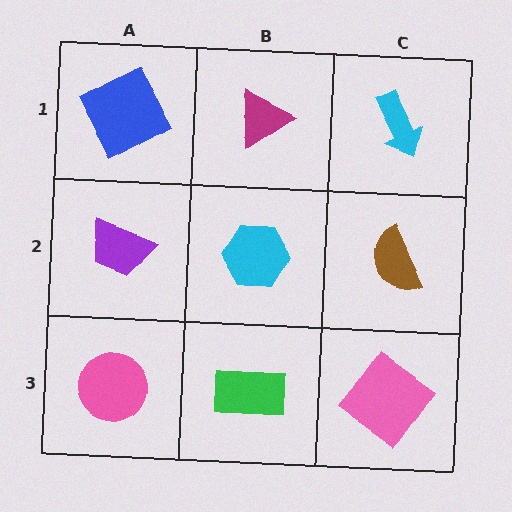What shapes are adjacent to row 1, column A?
A purple trapezoid (row 2, column A), a magenta triangle (row 1, column B).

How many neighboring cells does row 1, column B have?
3.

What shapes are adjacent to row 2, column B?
A magenta triangle (row 1, column B), a green rectangle (row 3, column B), a purple trapezoid (row 2, column A), a brown semicircle (row 2, column C).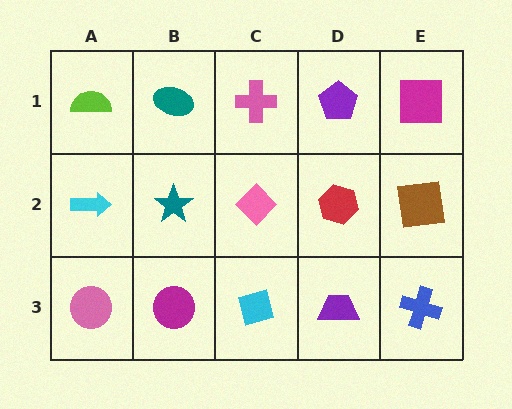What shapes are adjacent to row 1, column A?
A cyan arrow (row 2, column A), a teal ellipse (row 1, column B).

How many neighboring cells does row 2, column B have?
4.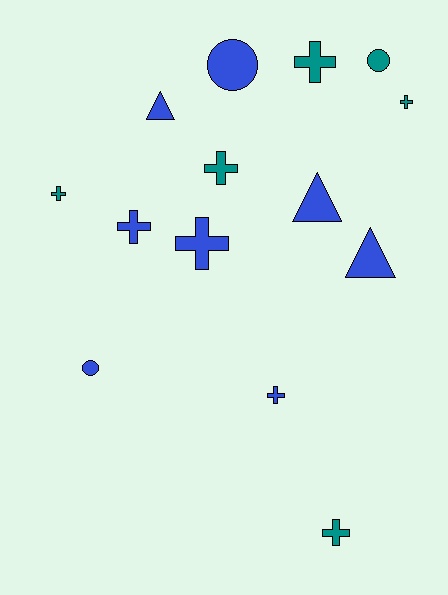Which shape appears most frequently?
Cross, with 8 objects.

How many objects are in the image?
There are 14 objects.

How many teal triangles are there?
There are no teal triangles.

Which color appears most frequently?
Blue, with 8 objects.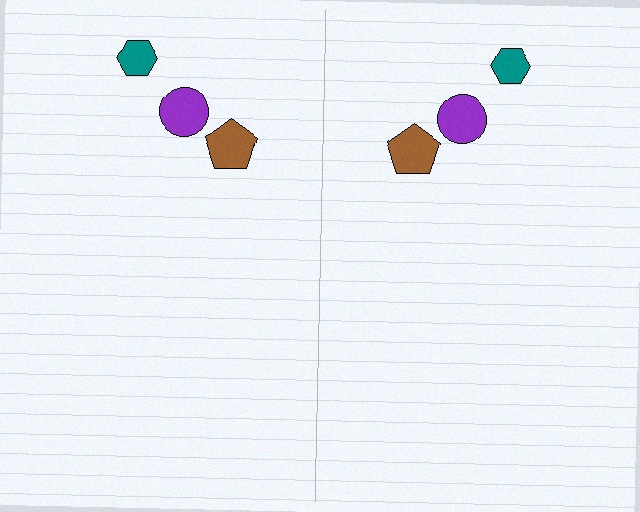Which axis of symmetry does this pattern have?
The pattern has a vertical axis of symmetry running through the center of the image.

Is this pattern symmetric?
Yes, this pattern has bilateral (reflection) symmetry.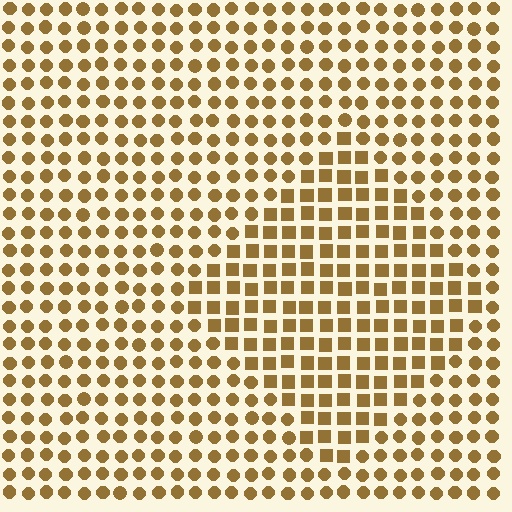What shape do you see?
I see a diamond.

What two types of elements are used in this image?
The image uses squares inside the diamond region and circles outside it.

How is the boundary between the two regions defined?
The boundary is defined by a change in element shape: squares inside vs. circles outside. All elements share the same color and spacing.